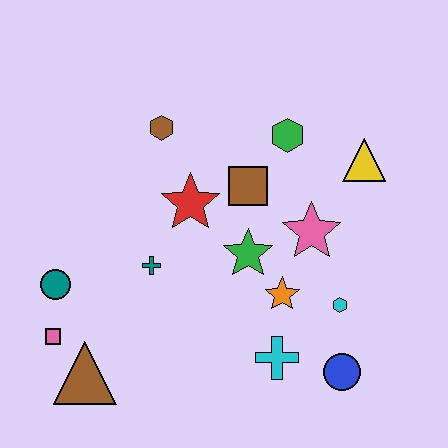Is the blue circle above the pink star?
No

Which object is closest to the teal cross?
The red star is closest to the teal cross.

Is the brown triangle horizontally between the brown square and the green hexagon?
No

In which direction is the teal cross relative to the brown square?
The teal cross is to the left of the brown square.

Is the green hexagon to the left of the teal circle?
No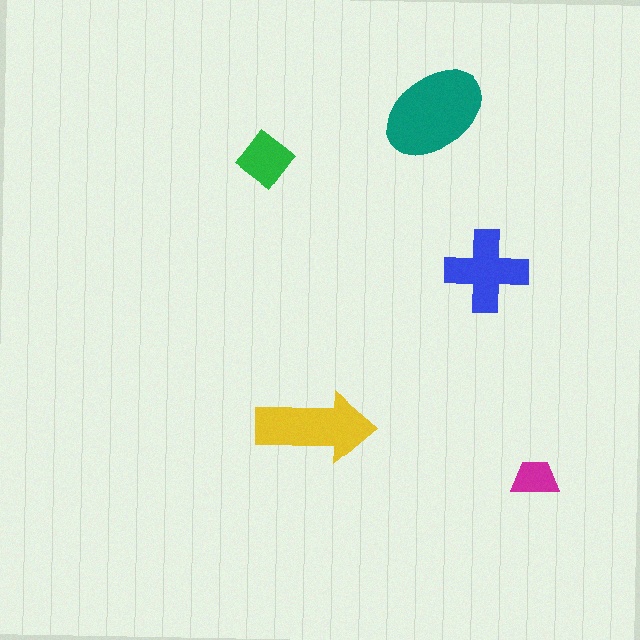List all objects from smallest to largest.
The magenta trapezoid, the green diamond, the blue cross, the yellow arrow, the teal ellipse.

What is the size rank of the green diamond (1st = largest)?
4th.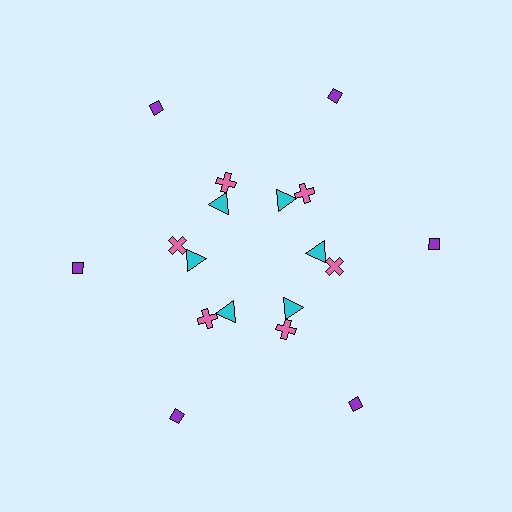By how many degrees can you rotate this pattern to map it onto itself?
The pattern maps onto itself every 60 degrees of rotation.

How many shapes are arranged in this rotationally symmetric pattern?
There are 18 shapes, arranged in 6 groups of 3.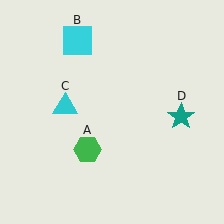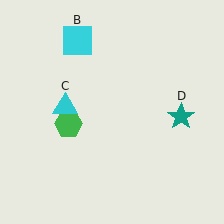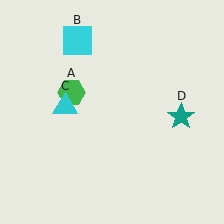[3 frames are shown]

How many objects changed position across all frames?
1 object changed position: green hexagon (object A).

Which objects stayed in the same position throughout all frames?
Cyan square (object B) and cyan triangle (object C) and teal star (object D) remained stationary.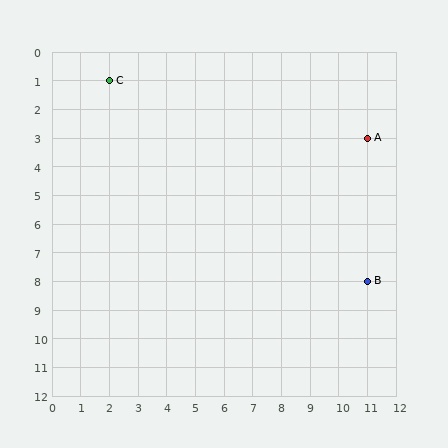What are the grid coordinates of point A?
Point A is at grid coordinates (11, 3).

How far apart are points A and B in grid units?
Points A and B are 5 rows apart.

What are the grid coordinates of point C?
Point C is at grid coordinates (2, 1).